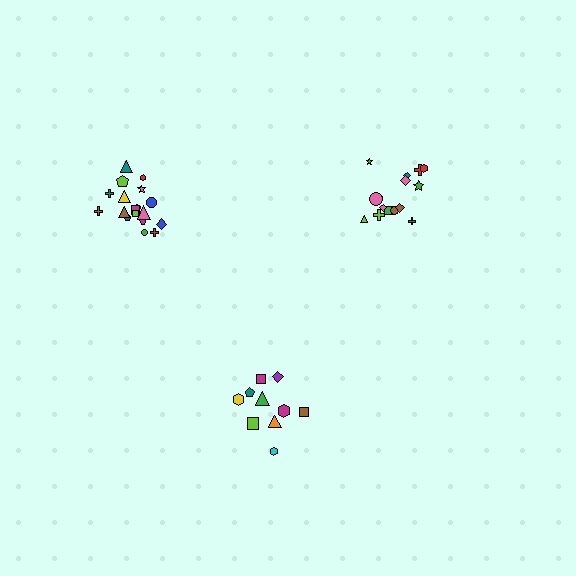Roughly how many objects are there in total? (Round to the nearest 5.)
Roughly 45 objects in total.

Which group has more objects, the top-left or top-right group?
The top-left group.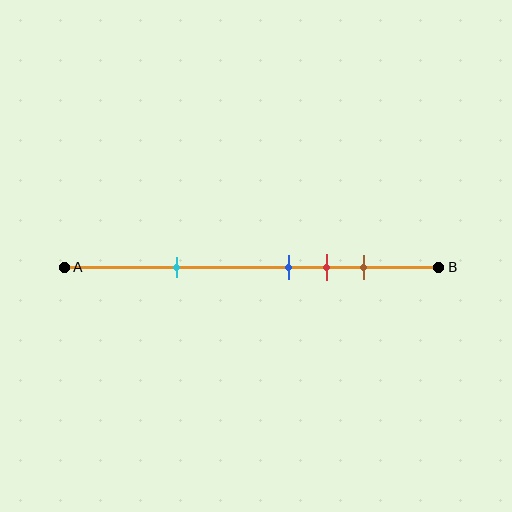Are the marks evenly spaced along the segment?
No, the marks are not evenly spaced.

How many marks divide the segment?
There are 4 marks dividing the segment.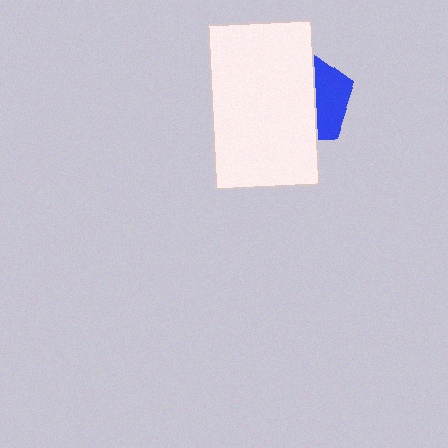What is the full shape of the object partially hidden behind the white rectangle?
The partially hidden object is a blue pentagon.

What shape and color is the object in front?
The object in front is a white rectangle.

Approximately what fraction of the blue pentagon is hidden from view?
Roughly 65% of the blue pentagon is hidden behind the white rectangle.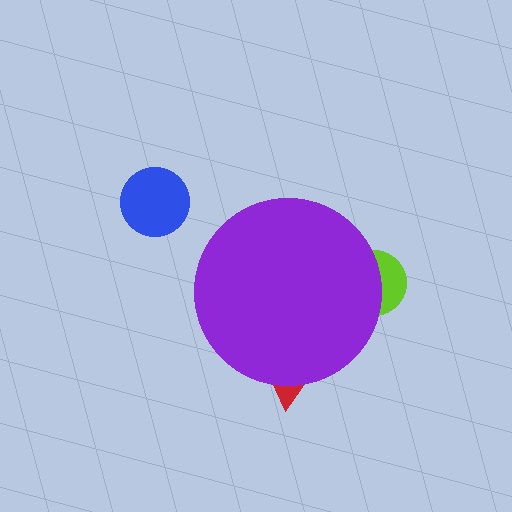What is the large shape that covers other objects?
A purple circle.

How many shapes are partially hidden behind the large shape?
2 shapes are partially hidden.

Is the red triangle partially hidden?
Yes, the red triangle is partially hidden behind the purple circle.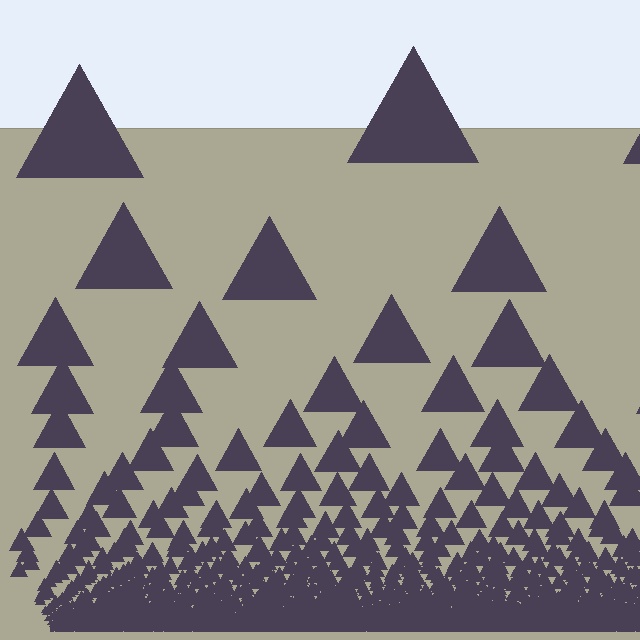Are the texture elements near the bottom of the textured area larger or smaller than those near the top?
Smaller. The gradient is inverted — elements near the bottom are smaller and denser.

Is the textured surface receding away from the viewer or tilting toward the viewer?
The surface appears to tilt toward the viewer. Texture elements get larger and sparser toward the top.